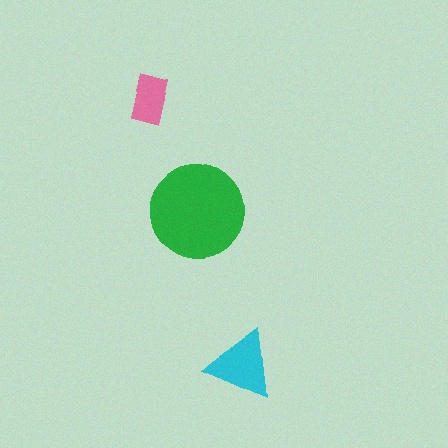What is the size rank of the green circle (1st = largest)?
1st.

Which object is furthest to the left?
The pink rectangle is leftmost.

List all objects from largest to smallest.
The green circle, the cyan triangle, the pink rectangle.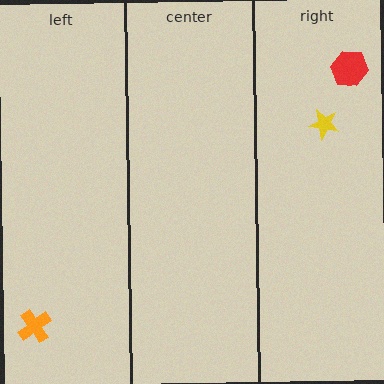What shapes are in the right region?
The yellow star, the red hexagon.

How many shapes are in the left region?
1.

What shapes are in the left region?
The orange cross.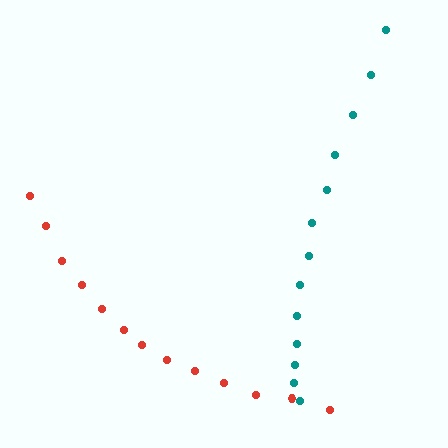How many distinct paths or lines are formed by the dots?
There are 2 distinct paths.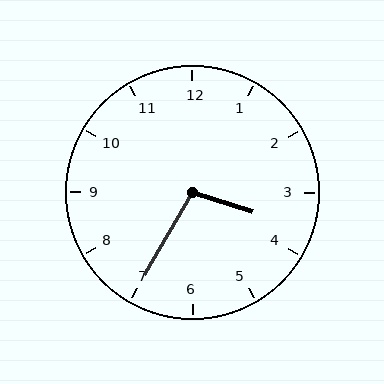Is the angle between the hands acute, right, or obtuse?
It is obtuse.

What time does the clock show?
3:35.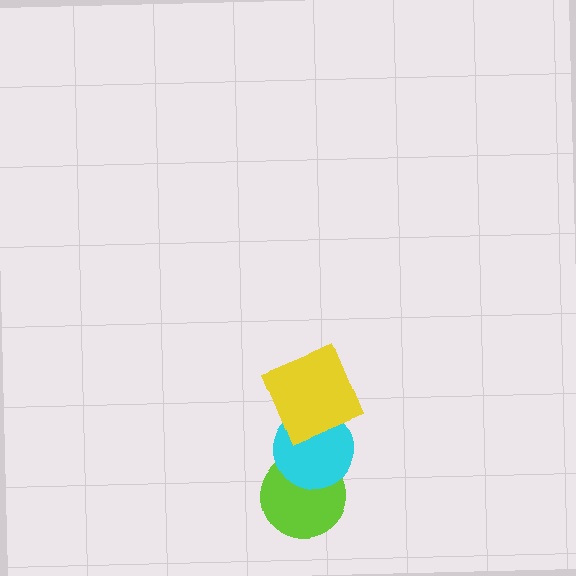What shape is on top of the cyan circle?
The yellow square is on top of the cyan circle.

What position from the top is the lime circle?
The lime circle is 3rd from the top.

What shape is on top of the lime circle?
The cyan circle is on top of the lime circle.